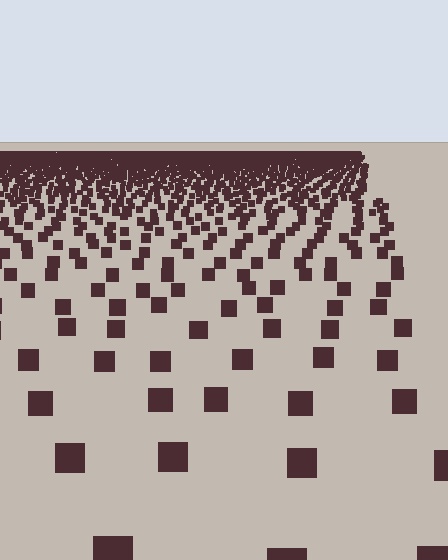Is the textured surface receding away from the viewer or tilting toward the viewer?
The surface is receding away from the viewer. Texture elements get smaller and denser toward the top.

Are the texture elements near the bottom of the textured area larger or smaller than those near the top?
Larger. Near the bottom, elements are closer to the viewer and appear at a bigger on-screen size.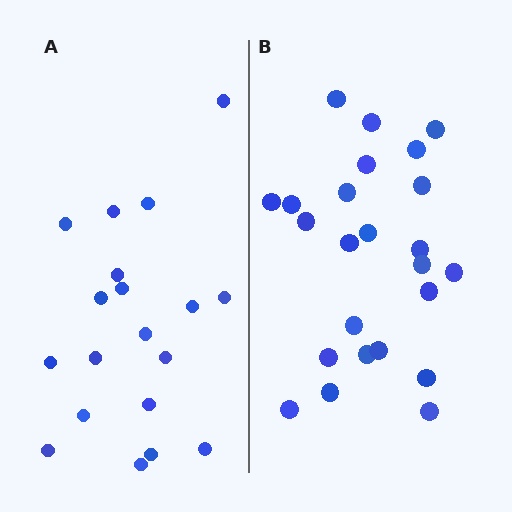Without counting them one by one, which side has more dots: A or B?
Region B (the right region) has more dots.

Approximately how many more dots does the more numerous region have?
Region B has about 5 more dots than region A.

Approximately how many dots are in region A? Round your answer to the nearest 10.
About 20 dots. (The exact count is 19, which rounds to 20.)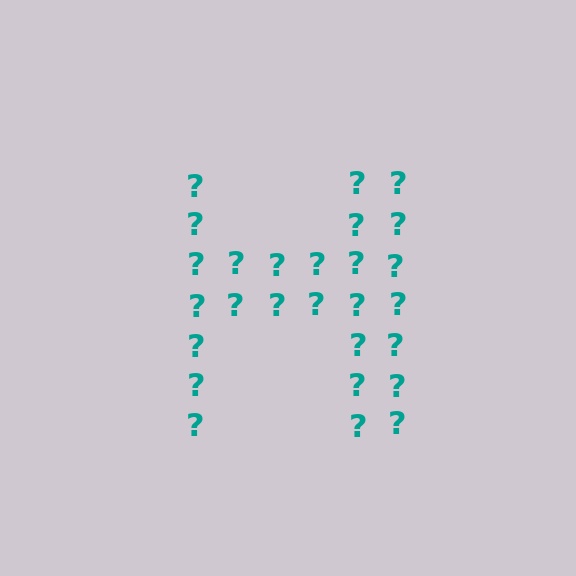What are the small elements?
The small elements are question marks.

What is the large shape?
The large shape is the letter H.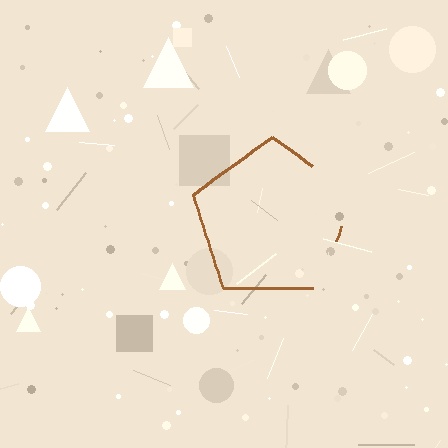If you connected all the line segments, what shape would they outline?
They would outline a pentagon.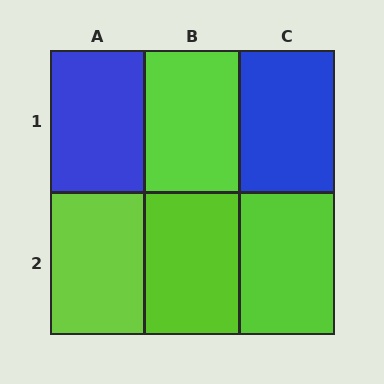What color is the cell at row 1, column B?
Lime.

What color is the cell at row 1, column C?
Blue.